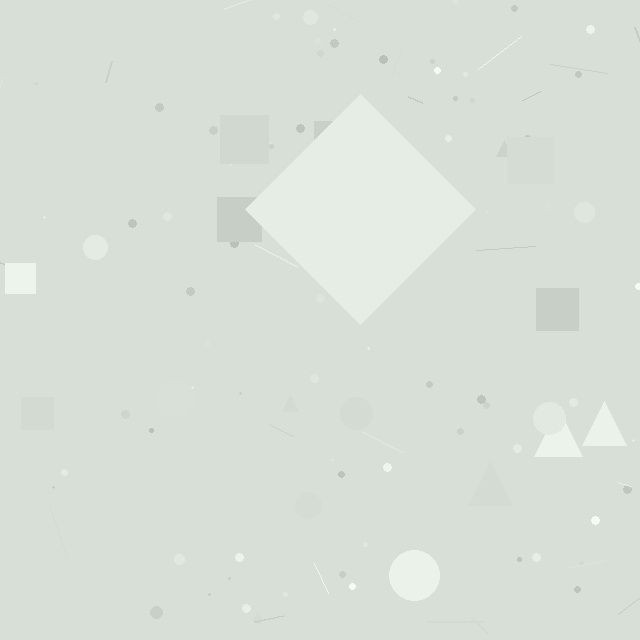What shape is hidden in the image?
A diamond is hidden in the image.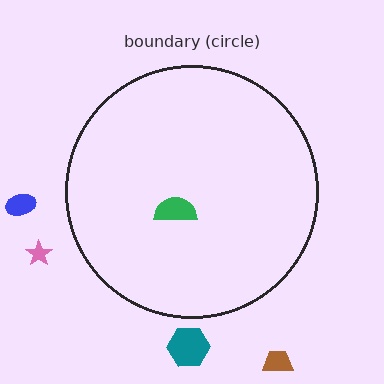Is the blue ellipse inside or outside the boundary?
Outside.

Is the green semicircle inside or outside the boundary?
Inside.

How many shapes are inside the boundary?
1 inside, 4 outside.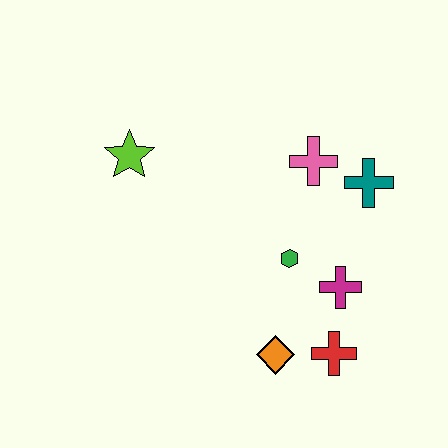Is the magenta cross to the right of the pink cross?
Yes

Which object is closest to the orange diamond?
The red cross is closest to the orange diamond.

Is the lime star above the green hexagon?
Yes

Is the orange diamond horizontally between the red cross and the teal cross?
No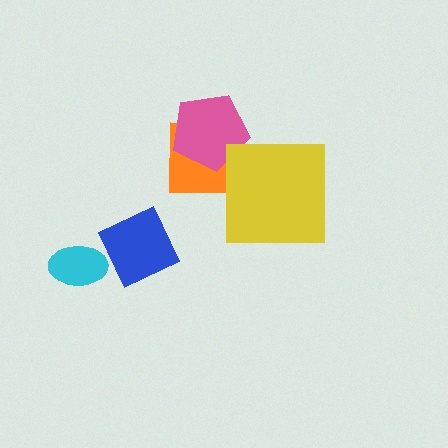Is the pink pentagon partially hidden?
No, no other shape covers it.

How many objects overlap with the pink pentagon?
1 object overlaps with the pink pentagon.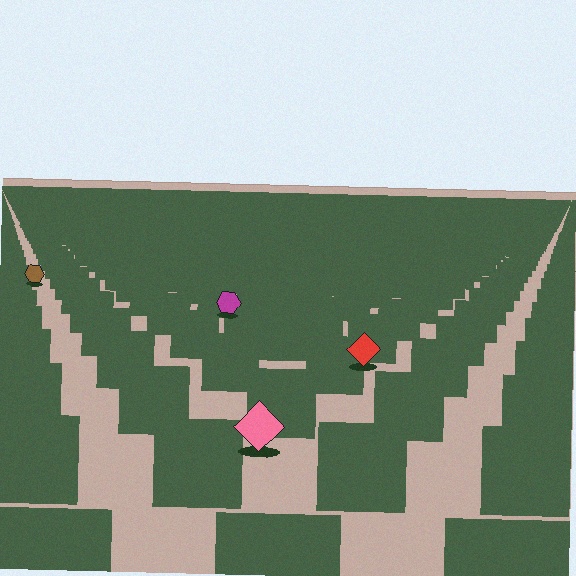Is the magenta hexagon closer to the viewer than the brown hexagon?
Yes. The magenta hexagon is closer — you can tell from the texture gradient: the ground texture is coarser near it.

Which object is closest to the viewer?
The pink diamond is closest. The texture marks near it are larger and more spread out.